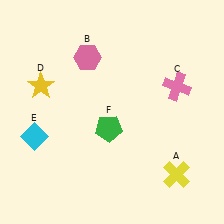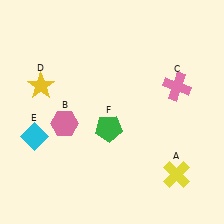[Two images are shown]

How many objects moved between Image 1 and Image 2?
1 object moved between the two images.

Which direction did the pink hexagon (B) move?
The pink hexagon (B) moved down.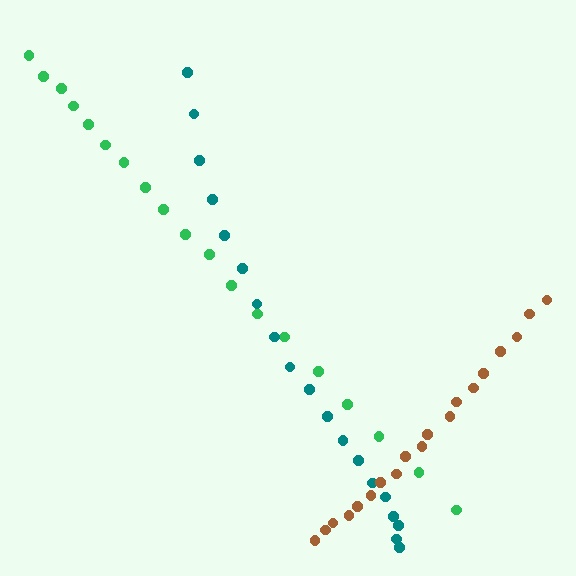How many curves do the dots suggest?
There are 3 distinct paths.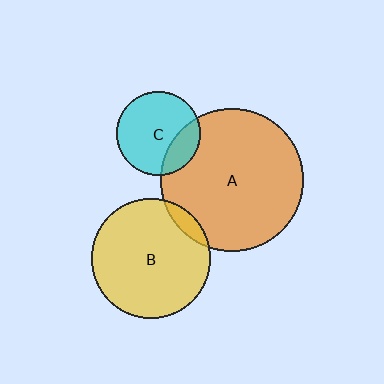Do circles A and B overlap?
Yes.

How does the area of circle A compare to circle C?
Approximately 2.9 times.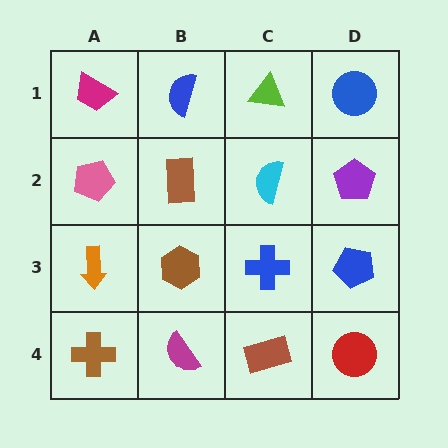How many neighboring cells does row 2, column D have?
3.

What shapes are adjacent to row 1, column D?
A purple pentagon (row 2, column D), a lime triangle (row 1, column C).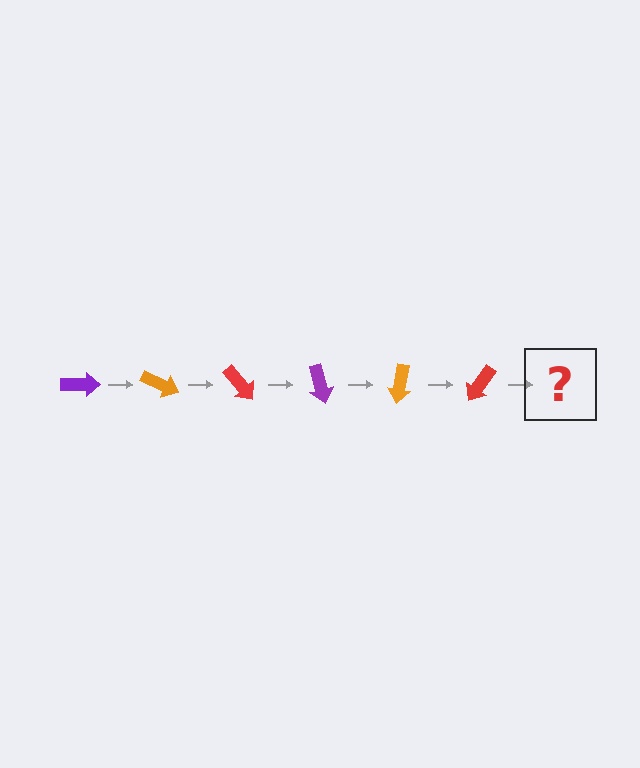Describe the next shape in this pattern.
It should be a purple arrow, rotated 150 degrees from the start.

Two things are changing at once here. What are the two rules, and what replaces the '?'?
The two rules are that it rotates 25 degrees each step and the color cycles through purple, orange, and red. The '?' should be a purple arrow, rotated 150 degrees from the start.